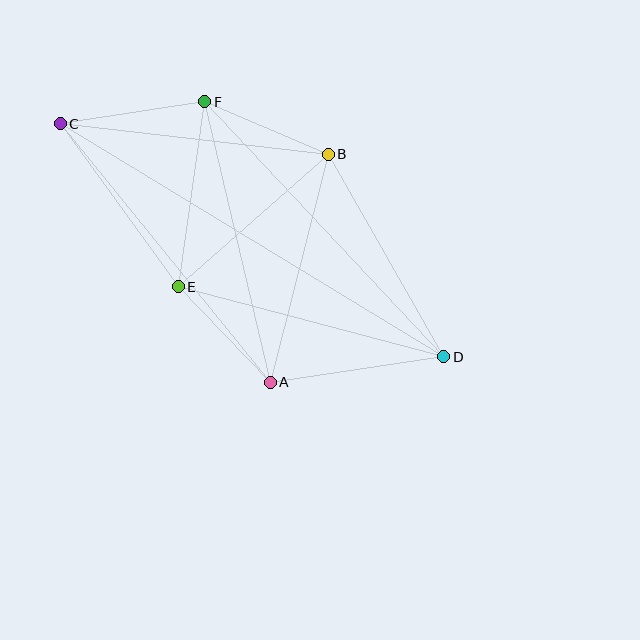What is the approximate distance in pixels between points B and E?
The distance between B and E is approximately 200 pixels.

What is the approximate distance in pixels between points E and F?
The distance between E and F is approximately 187 pixels.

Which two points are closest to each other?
Points A and E are closest to each other.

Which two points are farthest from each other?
Points C and D are farthest from each other.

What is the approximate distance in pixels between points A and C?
The distance between A and C is approximately 333 pixels.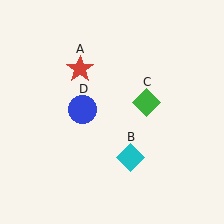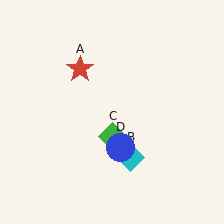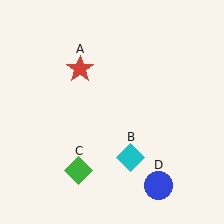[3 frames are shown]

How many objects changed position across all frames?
2 objects changed position: green diamond (object C), blue circle (object D).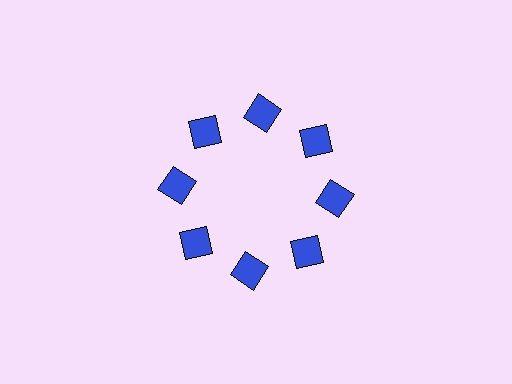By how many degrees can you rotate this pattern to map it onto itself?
The pattern maps onto itself every 45 degrees of rotation.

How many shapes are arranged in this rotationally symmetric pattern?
There are 8 shapes, arranged in 8 groups of 1.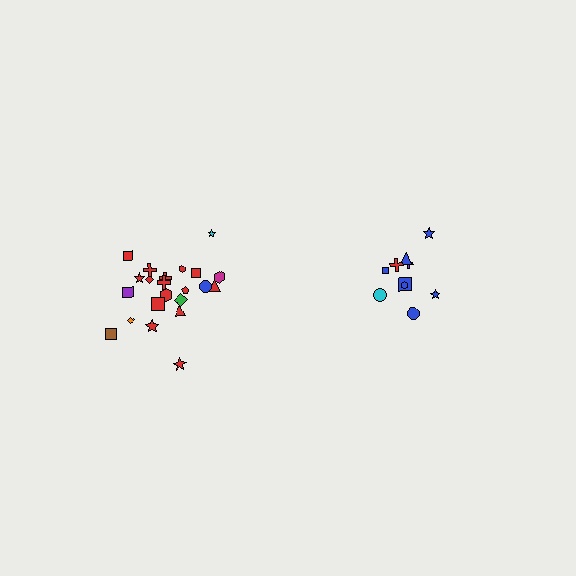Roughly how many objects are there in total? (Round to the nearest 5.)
Roughly 30 objects in total.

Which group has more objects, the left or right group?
The left group.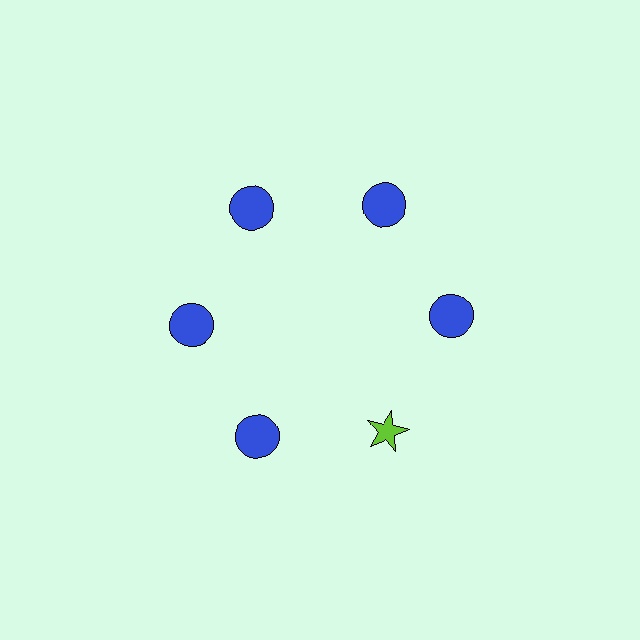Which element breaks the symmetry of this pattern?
The lime star at roughly the 5 o'clock position breaks the symmetry. All other shapes are blue circles.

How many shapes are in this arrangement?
There are 6 shapes arranged in a ring pattern.